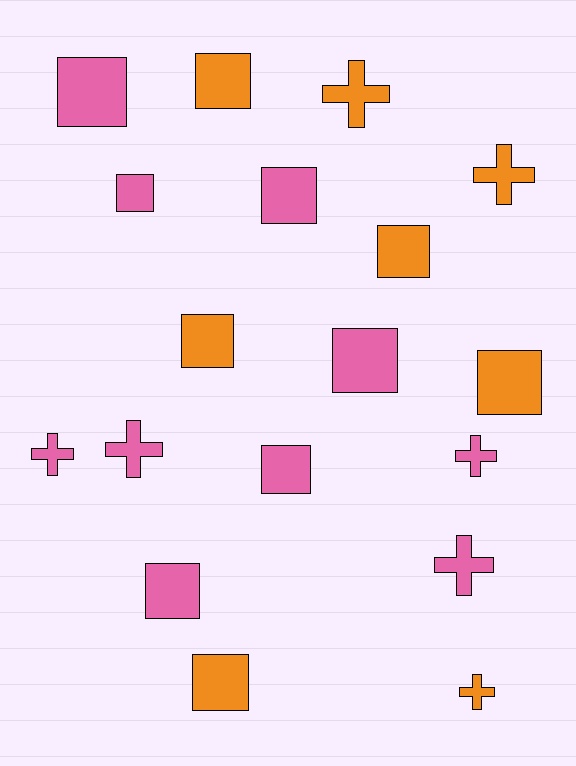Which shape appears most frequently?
Square, with 11 objects.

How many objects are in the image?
There are 18 objects.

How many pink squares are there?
There are 6 pink squares.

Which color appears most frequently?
Pink, with 10 objects.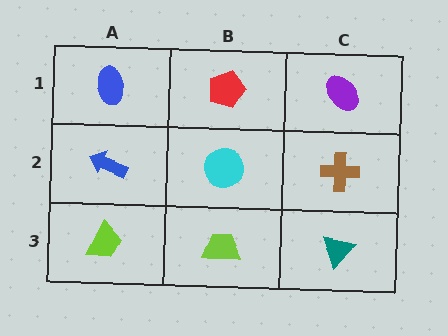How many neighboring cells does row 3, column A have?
2.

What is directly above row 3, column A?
A blue arrow.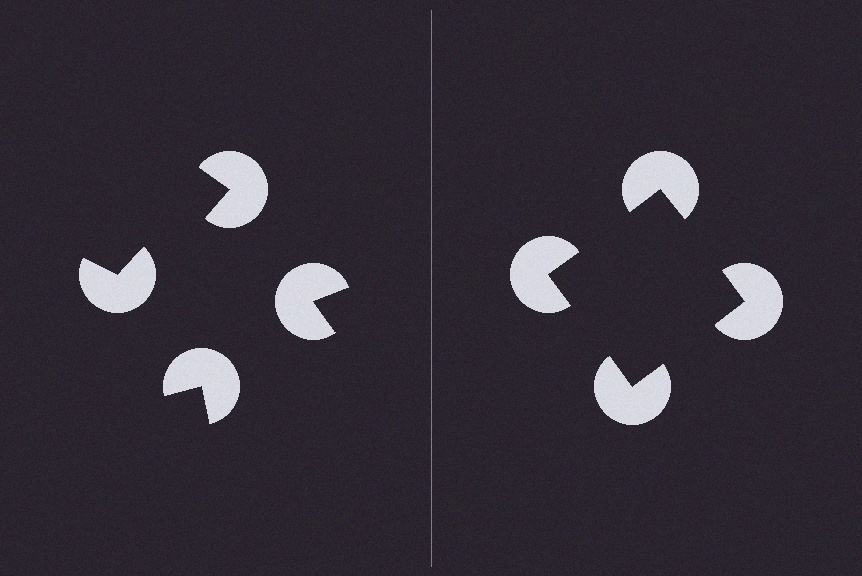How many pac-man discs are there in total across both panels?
8 — 4 on each side.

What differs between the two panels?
The pac-man discs are positioned identically on both sides; only the wedge orientations differ. On the right they align to a square; on the left they are misaligned.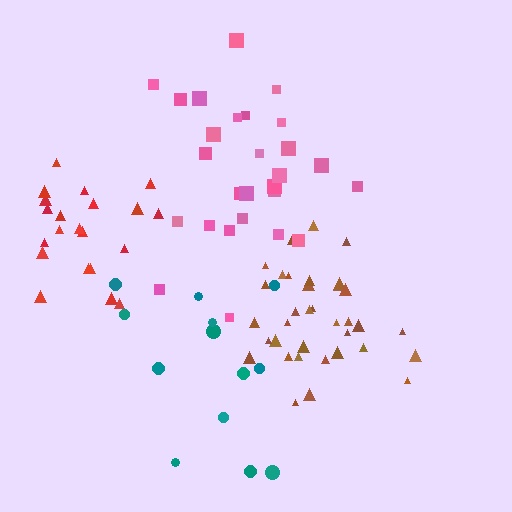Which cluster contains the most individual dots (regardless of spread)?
Brown (35).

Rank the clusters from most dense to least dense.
brown, pink, red, teal.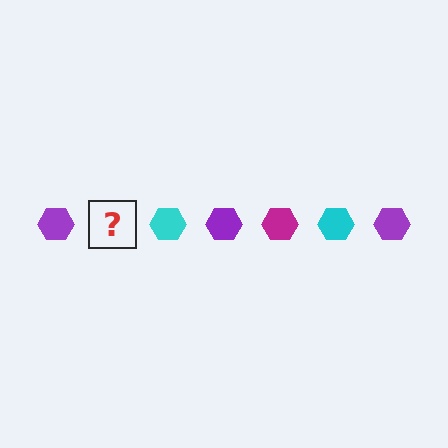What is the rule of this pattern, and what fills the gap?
The rule is that the pattern cycles through purple, magenta, cyan hexagons. The gap should be filled with a magenta hexagon.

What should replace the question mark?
The question mark should be replaced with a magenta hexagon.